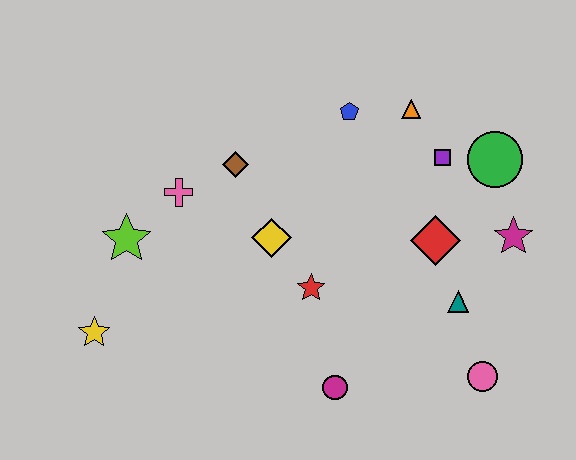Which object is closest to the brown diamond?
The pink cross is closest to the brown diamond.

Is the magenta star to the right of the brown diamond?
Yes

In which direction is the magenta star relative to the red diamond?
The magenta star is to the right of the red diamond.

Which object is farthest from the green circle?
The yellow star is farthest from the green circle.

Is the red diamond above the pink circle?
Yes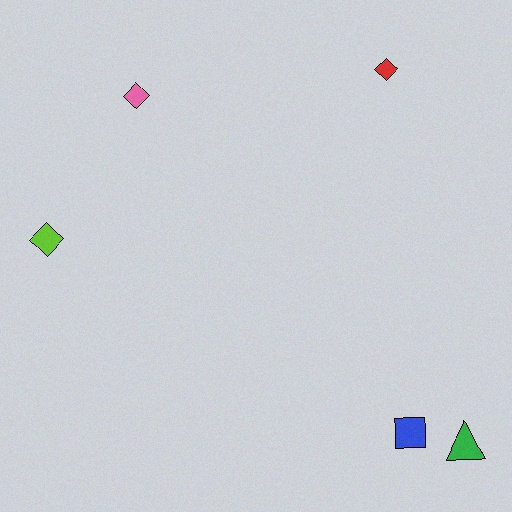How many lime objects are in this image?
There is 1 lime object.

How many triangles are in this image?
There is 1 triangle.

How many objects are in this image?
There are 5 objects.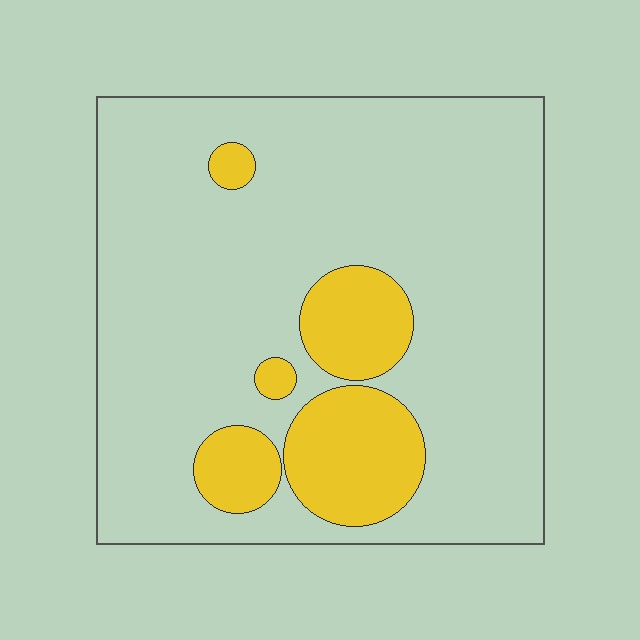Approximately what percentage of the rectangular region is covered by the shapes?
Approximately 20%.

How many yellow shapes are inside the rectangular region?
5.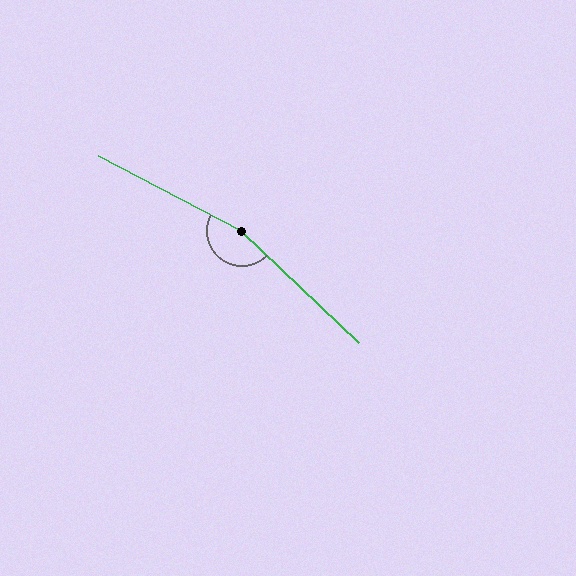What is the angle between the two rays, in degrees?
Approximately 164 degrees.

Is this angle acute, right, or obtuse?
It is obtuse.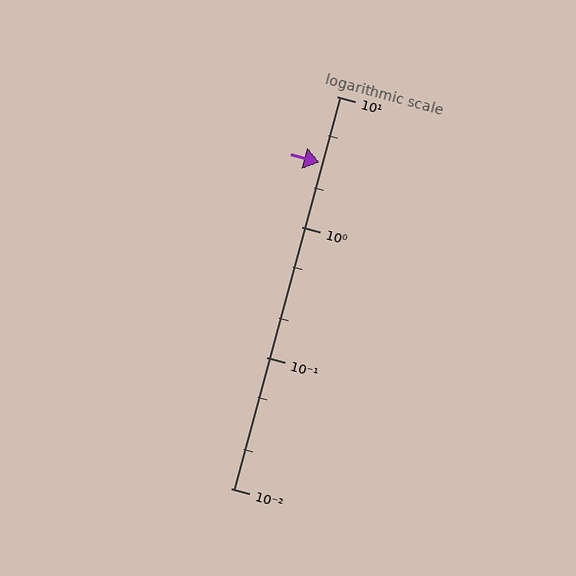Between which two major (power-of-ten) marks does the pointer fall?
The pointer is between 1 and 10.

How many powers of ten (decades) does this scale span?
The scale spans 3 decades, from 0.01 to 10.